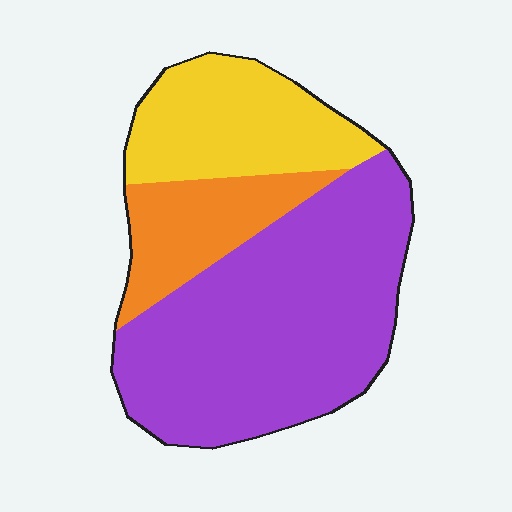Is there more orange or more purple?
Purple.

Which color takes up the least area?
Orange, at roughly 15%.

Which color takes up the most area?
Purple, at roughly 60%.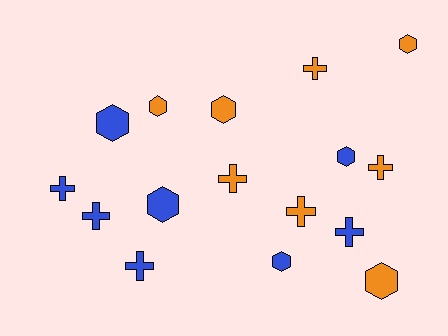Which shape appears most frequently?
Cross, with 8 objects.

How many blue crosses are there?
There are 4 blue crosses.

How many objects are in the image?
There are 16 objects.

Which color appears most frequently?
Orange, with 8 objects.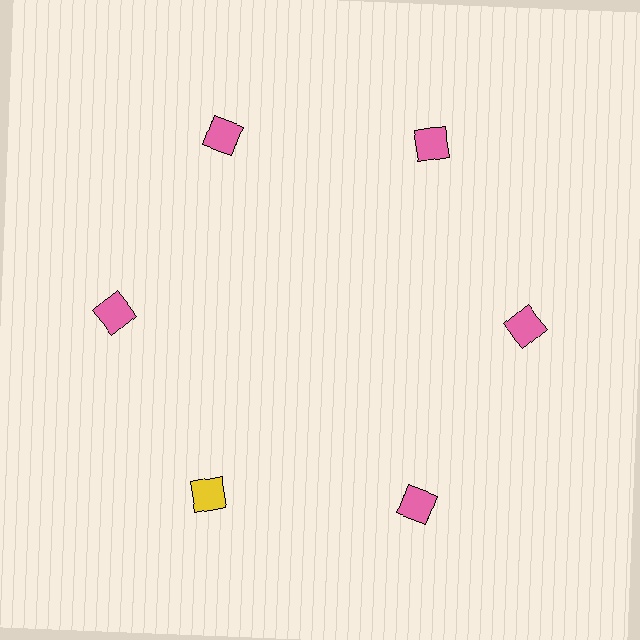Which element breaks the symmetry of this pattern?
The yellow diamond at roughly the 7 o'clock position breaks the symmetry. All other shapes are pink diamonds.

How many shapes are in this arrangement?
There are 6 shapes arranged in a ring pattern.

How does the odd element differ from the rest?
It has a different color: yellow instead of pink.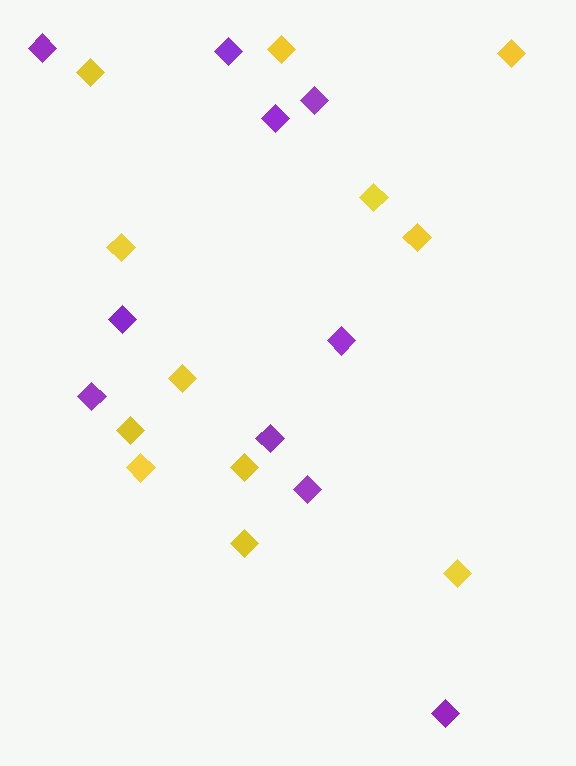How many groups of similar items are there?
There are 2 groups: one group of yellow diamonds (12) and one group of purple diamonds (10).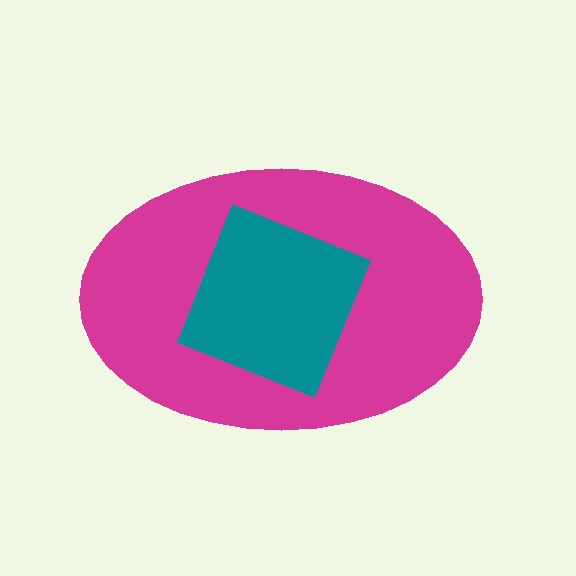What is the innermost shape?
The teal square.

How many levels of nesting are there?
2.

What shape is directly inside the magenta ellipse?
The teal square.